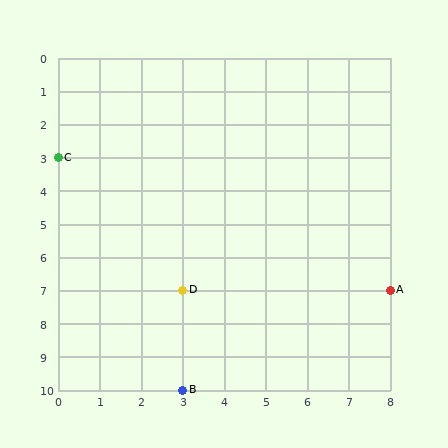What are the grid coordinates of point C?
Point C is at grid coordinates (0, 3).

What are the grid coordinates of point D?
Point D is at grid coordinates (3, 7).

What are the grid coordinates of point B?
Point B is at grid coordinates (3, 10).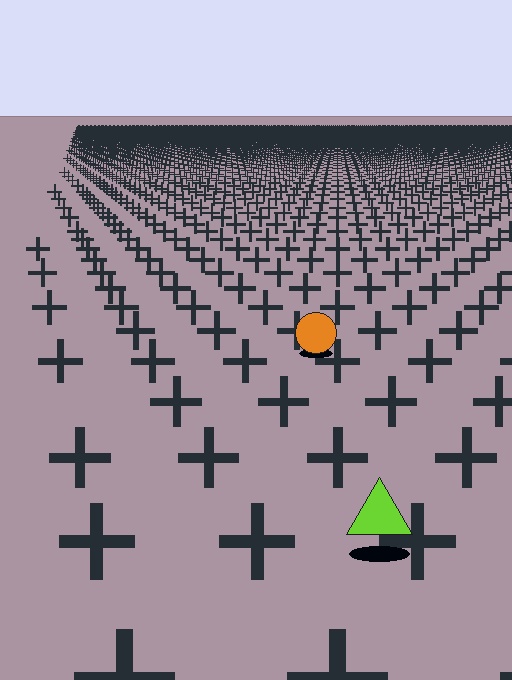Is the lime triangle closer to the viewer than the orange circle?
Yes. The lime triangle is closer — you can tell from the texture gradient: the ground texture is coarser near it.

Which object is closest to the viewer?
The lime triangle is closest. The texture marks near it are larger and more spread out.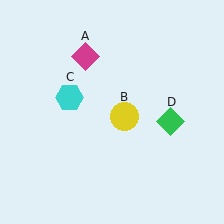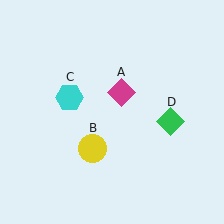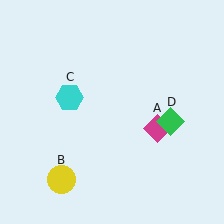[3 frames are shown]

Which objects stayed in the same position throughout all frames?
Cyan hexagon (object C) and green diamond (object D) remained stationary.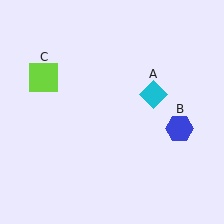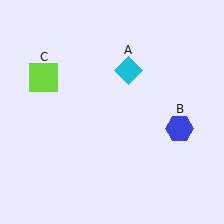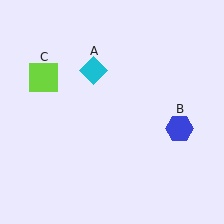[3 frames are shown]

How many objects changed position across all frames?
1 object changed position: cyan diamond (object A).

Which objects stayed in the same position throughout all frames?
Blue hexagon (object B) and lime square (object C) remained stationary.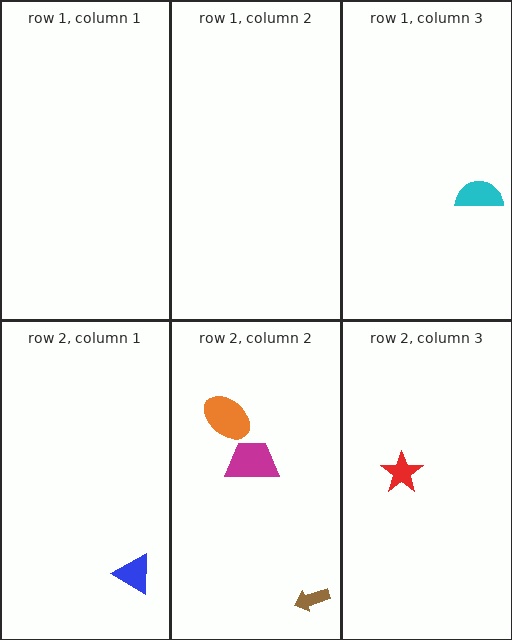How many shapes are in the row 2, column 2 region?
3.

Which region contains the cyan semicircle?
The row 1, column 3 region.